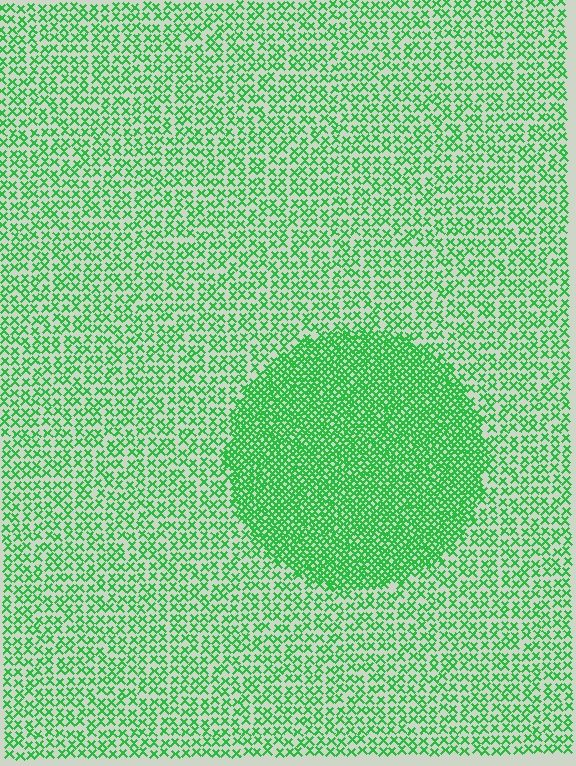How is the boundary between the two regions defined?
The boundary is defined by a change in element density (approximately 2.3x ratio). All elements are the same color, size, and shape.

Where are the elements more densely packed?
The elements are more densely packed inside the circle boundary.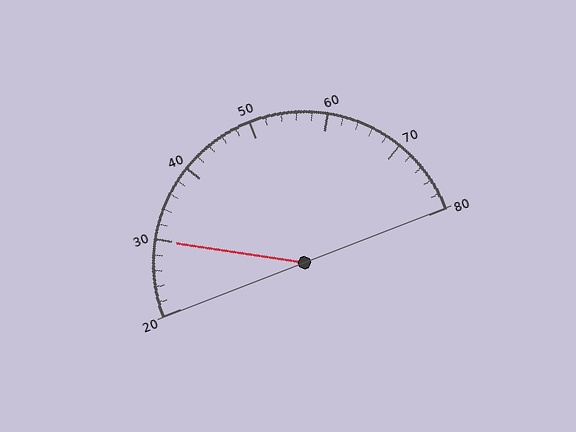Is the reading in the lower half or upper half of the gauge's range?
The reading is in the lower half of the range (20 to 80).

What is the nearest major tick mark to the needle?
The nearest major tick mark is 30.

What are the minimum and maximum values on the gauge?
The gauge ranges from 20 to 80.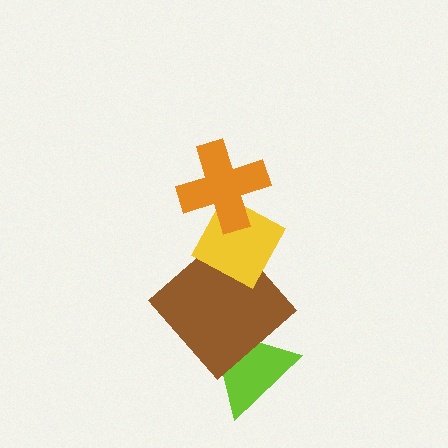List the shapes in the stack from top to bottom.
From top to bottom: the orange cross, the yellow diamond, the brown diamond, the lime triangle.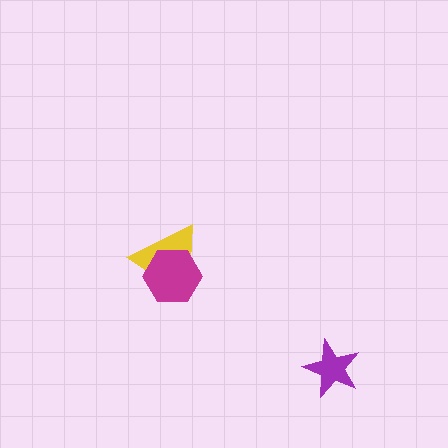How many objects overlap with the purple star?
0 objects overlap with the purple star.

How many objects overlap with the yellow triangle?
1 object overlaps with the yellow triangle.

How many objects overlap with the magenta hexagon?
1 object overlaps with the magenta hexagon.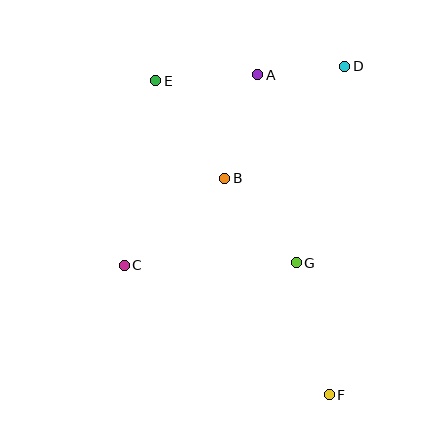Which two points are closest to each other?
Points A and D are closest to each other.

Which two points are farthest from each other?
Points E and F are farthest from each other.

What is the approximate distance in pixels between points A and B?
The distance between A and B is approximately 109 pixels.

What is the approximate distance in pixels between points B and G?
The distance between B and G is approximately 111 pixels.